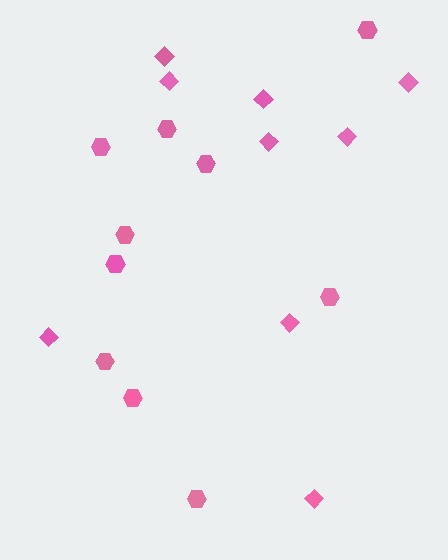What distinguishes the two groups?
There are 2 groups: one group of diamonds (9) and one group of hexagons (10).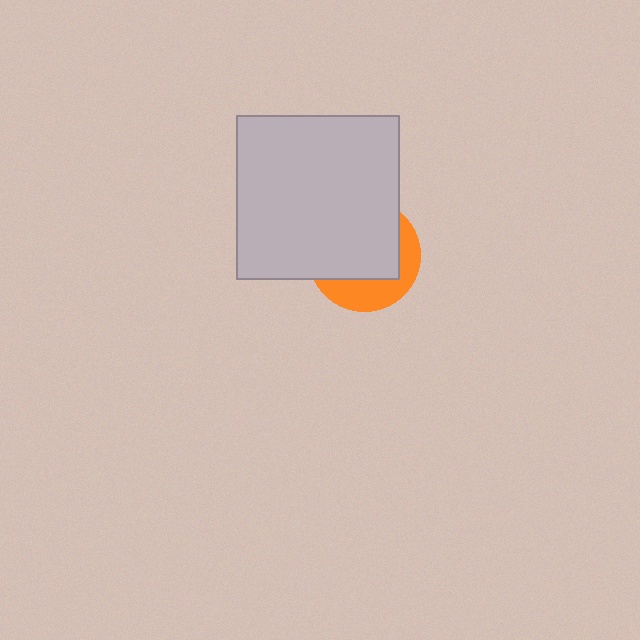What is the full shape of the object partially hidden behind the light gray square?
The partially hidden object is an orange circle.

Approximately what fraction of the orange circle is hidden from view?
Roughly 65% of the orange circle is hidden behind the light gray square.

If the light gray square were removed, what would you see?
You would see the complete orange circle.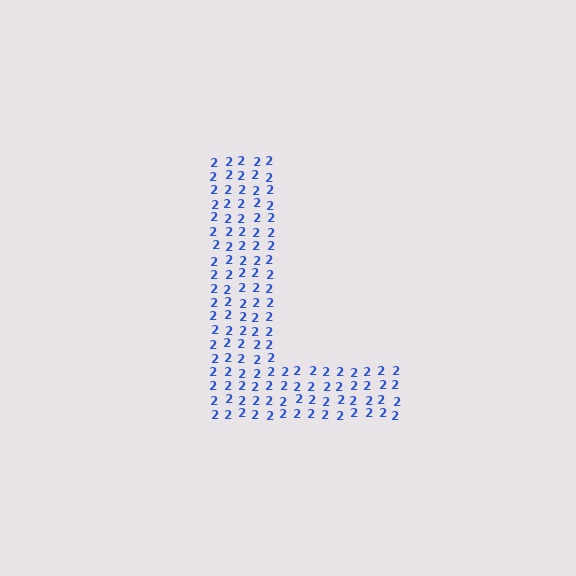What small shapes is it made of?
It is made of small digit 2's.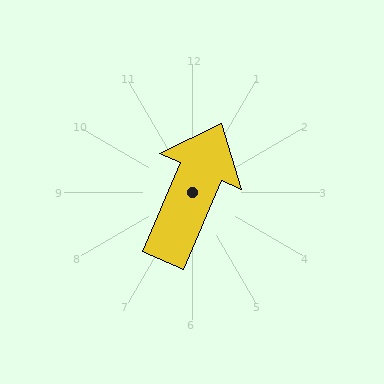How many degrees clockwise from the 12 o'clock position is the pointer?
Approximately 23 degrees.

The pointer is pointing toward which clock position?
Roughly 1 o'clock.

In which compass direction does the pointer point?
Northeast.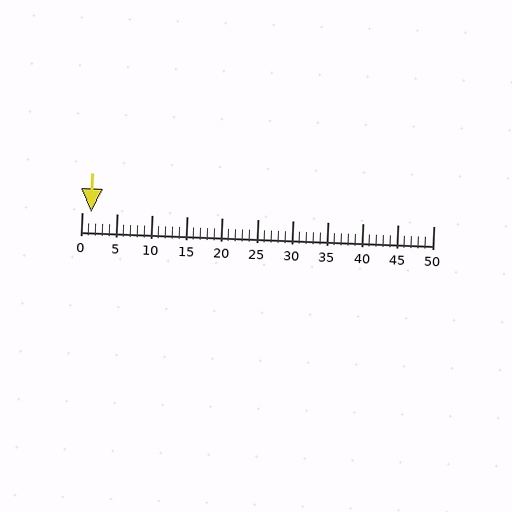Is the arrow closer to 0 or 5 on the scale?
The arrow is closer to 0.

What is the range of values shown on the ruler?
The ruler shows values from 0 to 50.